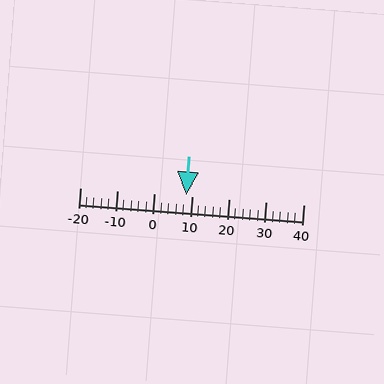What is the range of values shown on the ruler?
The ruler shows values from -20 to 40.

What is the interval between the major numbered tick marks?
The major tick marks are spaced 10 units apart.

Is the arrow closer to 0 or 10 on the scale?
The arrow is closer to 10.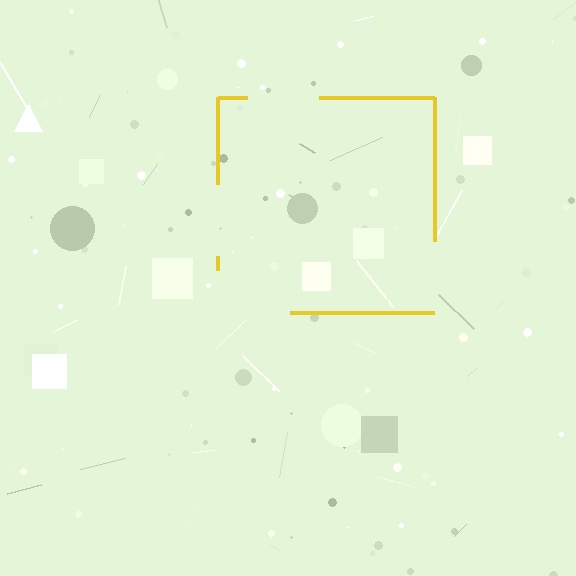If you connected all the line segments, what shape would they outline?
They would outline a square.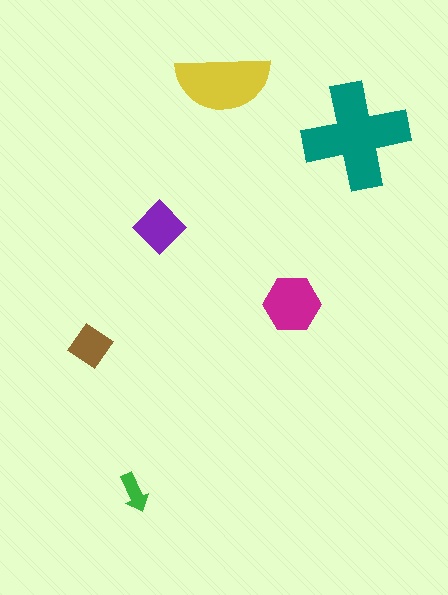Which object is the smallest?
The green arrow.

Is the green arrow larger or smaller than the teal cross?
Smaller.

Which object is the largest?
The teal cross.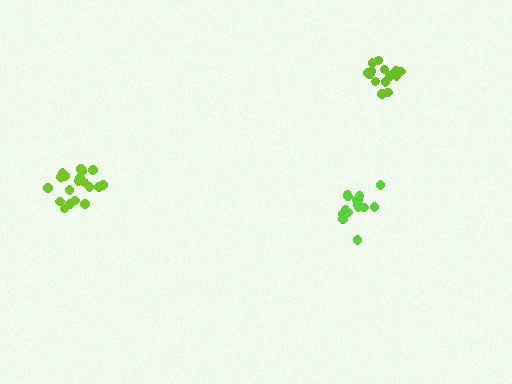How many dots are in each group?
Group 1: 19 dots, Group 2: 15 dots, Group 3: 15 dots (49 total).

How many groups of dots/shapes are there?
There are 3 groups.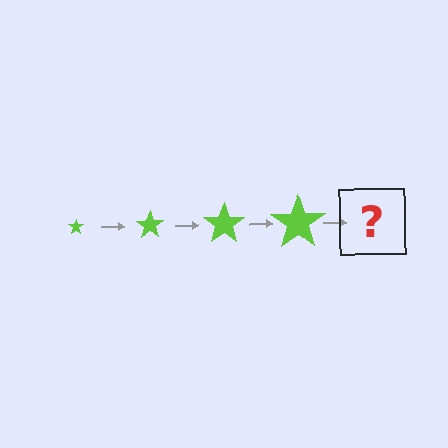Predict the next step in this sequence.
The next step is a lime star, larger than the previous one.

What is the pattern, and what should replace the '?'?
The pattern is that the star gets progressively larger each step. The '?' should be a lime star, larger than the previous one.